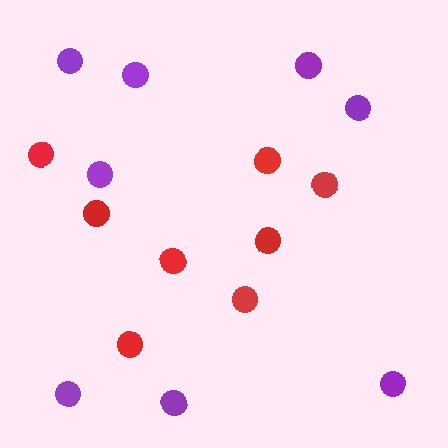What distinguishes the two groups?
There are 2 groups: one group of red circles (8) and one group of purple circles (8).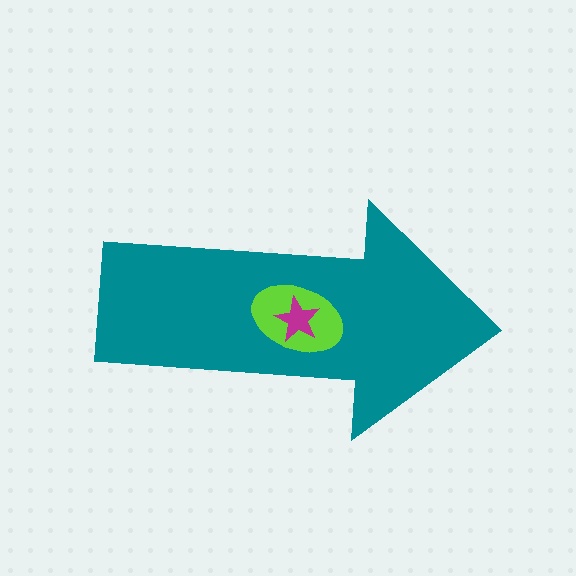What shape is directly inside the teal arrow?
The lime ellipse.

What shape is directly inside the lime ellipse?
The magenta star.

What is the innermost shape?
The magenta star.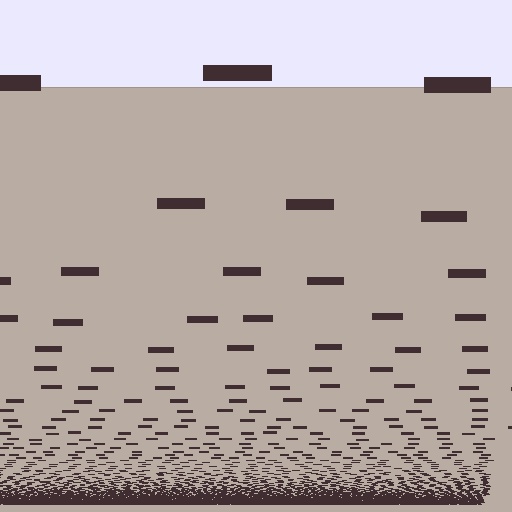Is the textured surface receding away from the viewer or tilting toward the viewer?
The surface appears to tilt toward the viewer. Texture elements get larger and sparser toward the top.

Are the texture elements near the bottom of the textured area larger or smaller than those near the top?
Smaller. The gradient is inverted — elements near the bottom are smaller and denser.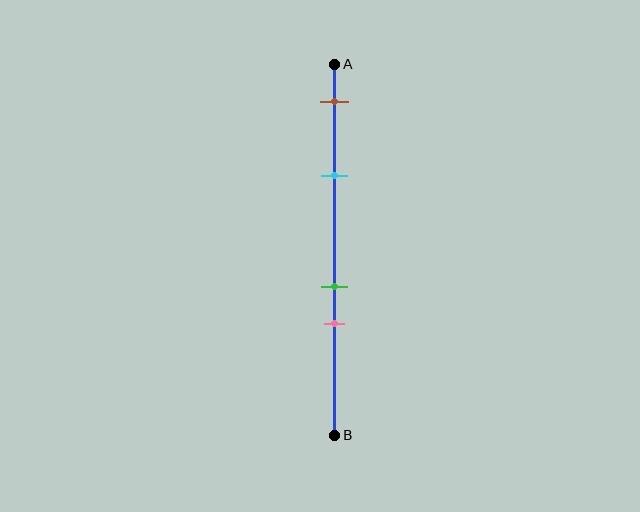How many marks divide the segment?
There are 4 marks dividing the segment.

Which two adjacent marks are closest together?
The green and pink marks are the closest adjacent pair.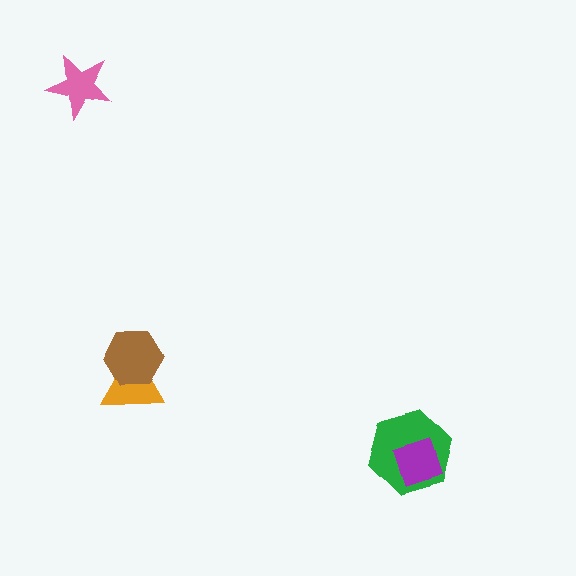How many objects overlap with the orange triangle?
1 object overlaps with the orange triangle.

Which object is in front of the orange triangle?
The brown hexagon is in front of the orange triangle.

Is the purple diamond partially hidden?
No, no other shape covers it.